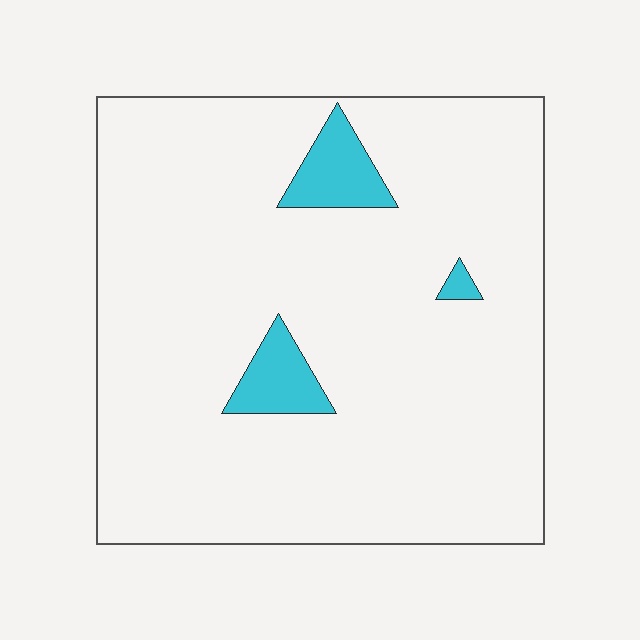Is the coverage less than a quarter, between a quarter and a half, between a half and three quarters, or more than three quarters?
Less than a quarter.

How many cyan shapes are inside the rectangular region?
3.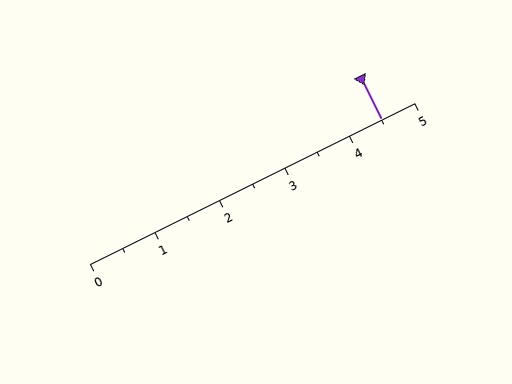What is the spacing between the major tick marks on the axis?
The major ticks are spaced 1 apart.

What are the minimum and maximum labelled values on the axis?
The axis runs from 0 to 5.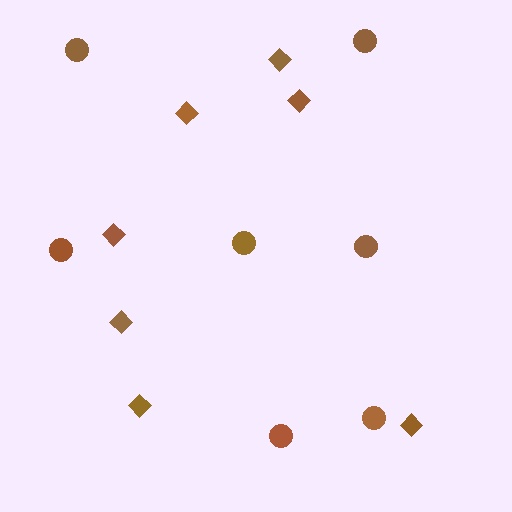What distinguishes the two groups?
There are 2 groups: one group of diamonds (7) and one group of circles (7).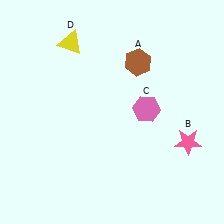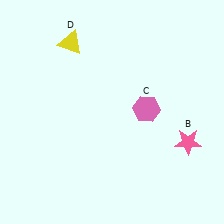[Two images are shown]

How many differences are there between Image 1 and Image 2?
There is 1 difference between the two images.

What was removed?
The brown hexagon (A) was removed in Image 2.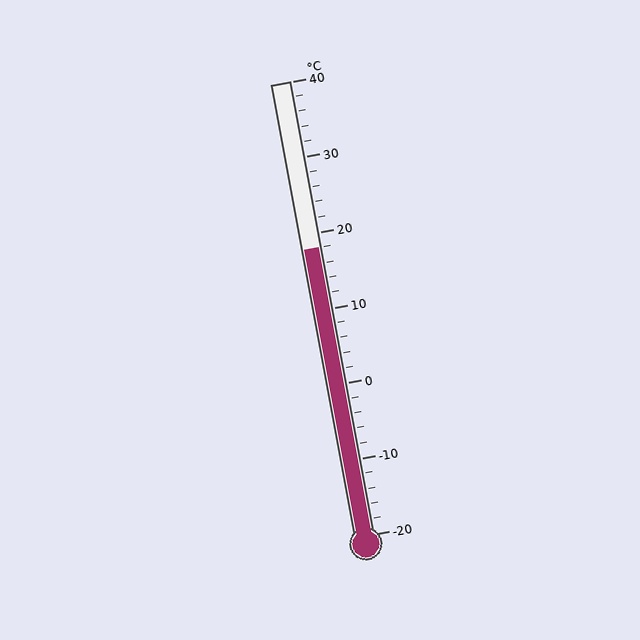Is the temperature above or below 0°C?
The temperature is above 0°C.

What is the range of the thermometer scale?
The thermometer scale ranges from -20°C to 40°C.